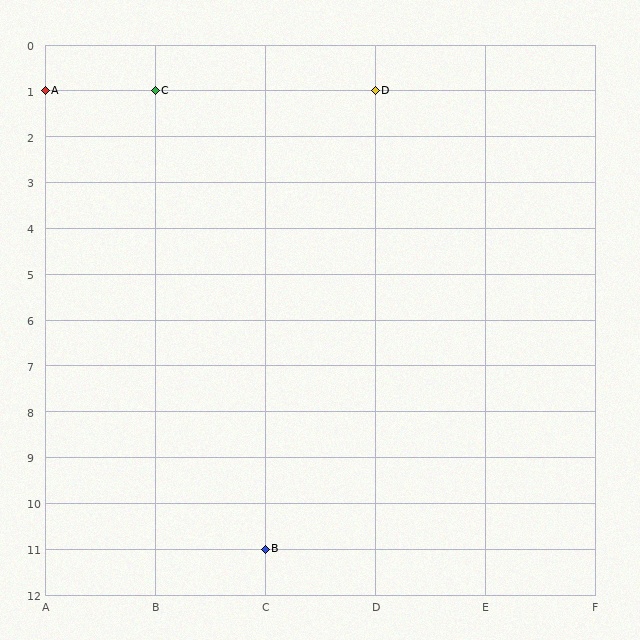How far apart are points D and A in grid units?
Points D and A are 3 columns apart.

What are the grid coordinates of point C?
Point C is at grid coordinates (B, 1).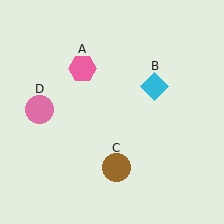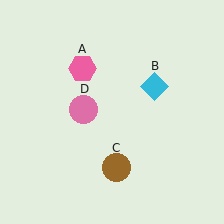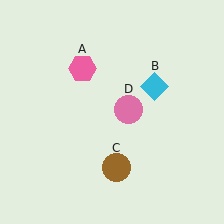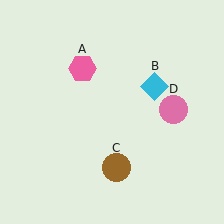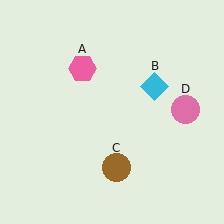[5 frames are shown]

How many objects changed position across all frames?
1 object changed position: pink circle (object D).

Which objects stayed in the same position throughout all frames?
Pink hexagon (object A) and cyan diamond (object B) and brown circle (object C) remained stationary.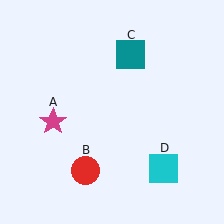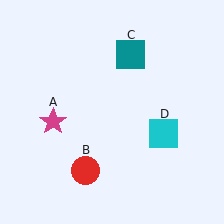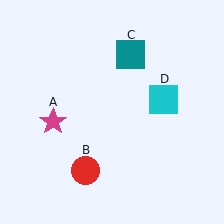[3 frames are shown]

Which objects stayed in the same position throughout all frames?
Magenta star (object A) and red circle (object B) and teal square (object C) remained stationary.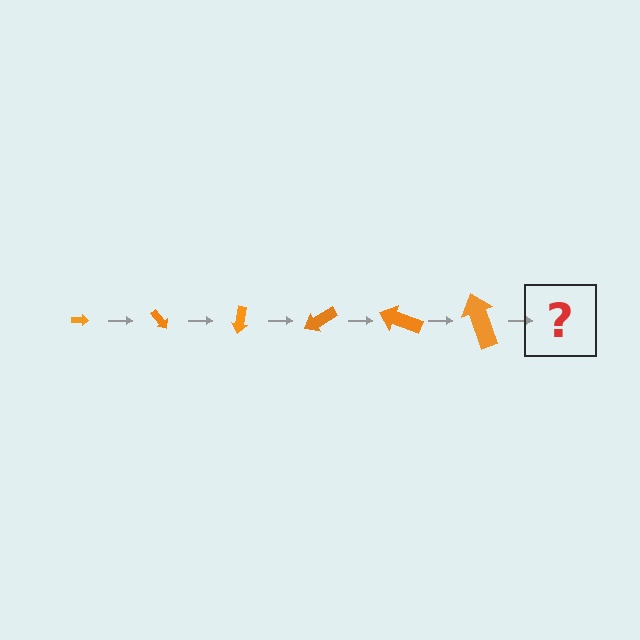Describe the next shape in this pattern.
It should be an arrow, larger than the previous one and rotated 300 degrees from the start.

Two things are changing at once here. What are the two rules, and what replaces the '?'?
The two rules are that the arrow grows larger each step and it rotates 50 degrees each step. The '?' should be an arrow, larger than the previous one and rotated 300 degrees from the start.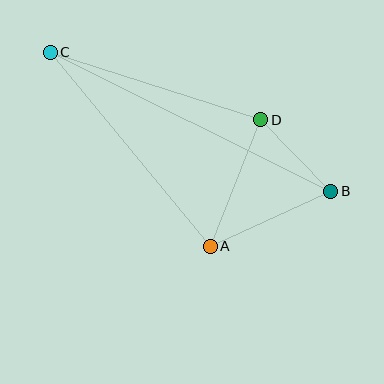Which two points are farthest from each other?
Points B and C are farthest from each other.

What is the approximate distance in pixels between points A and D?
The distance between A and D is approximately 136 pixels.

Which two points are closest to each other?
Points B and D are closest to each other.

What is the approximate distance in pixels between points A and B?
The distance between A and B is approximately 133 pixels.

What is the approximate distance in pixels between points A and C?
The distance between A and C is approximately 251 pixels.